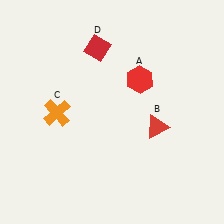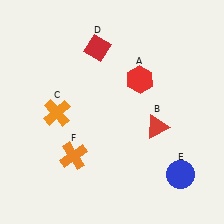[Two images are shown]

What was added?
A blue circle (E), an orange cross (F) were added in Image 2.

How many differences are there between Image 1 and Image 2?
There are 2 differences between the two images.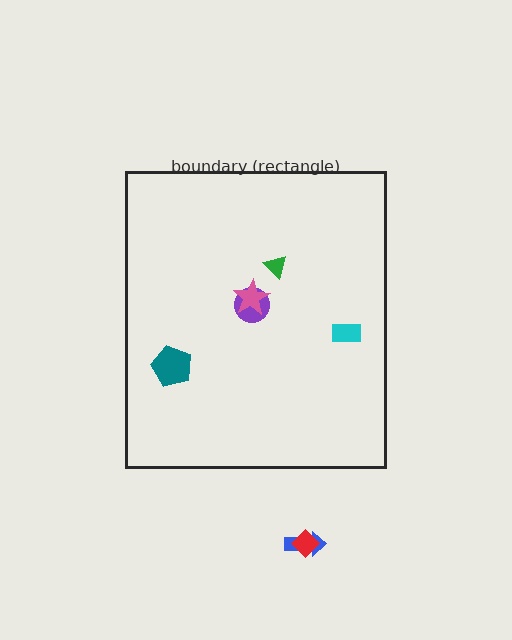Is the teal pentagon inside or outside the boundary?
Inside.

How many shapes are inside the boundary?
5 inside, 2 outside.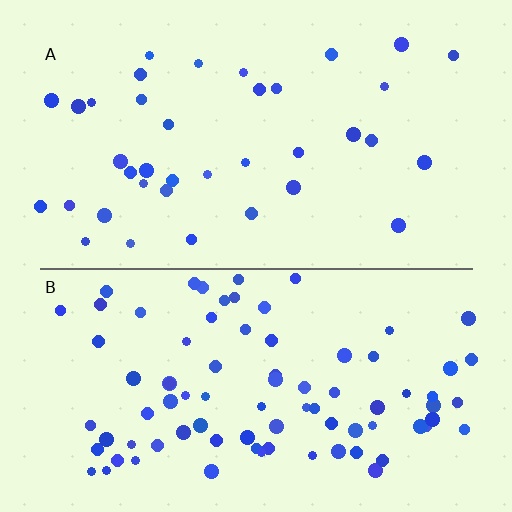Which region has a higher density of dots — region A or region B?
B (the bottom).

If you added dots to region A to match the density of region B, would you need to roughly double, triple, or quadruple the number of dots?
Approximately double.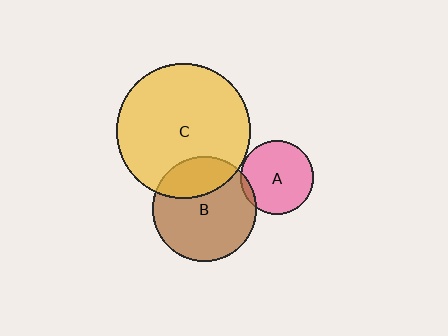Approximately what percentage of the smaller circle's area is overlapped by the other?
Approximately 5%.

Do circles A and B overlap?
Yes.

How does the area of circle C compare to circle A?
Approximately 3.3 times.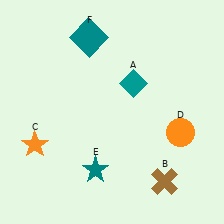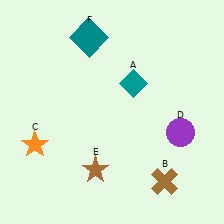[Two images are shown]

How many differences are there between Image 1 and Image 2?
There are 2 differences between the two images.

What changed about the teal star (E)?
In Image 1, E is teal. In Image 2, it changed to brown.